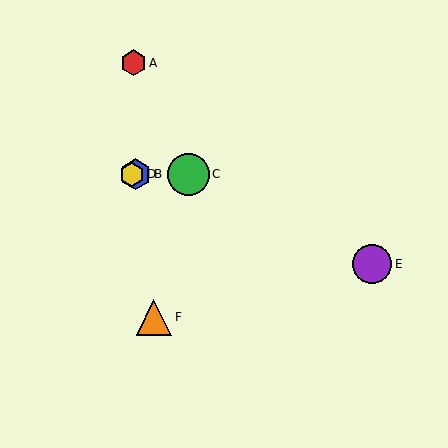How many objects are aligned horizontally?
3 objects (B, C, D) are aligned horizontally.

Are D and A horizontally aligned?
No, D is at y≈174 and A is at y≈63.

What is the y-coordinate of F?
Object F is at y≈317.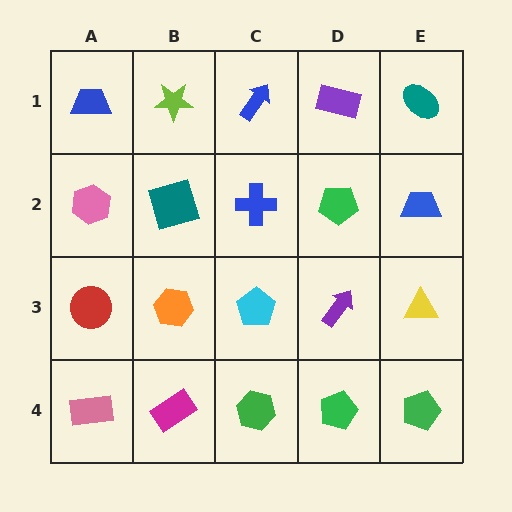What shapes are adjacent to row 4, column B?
An orange hexagon (row 3, column B), a pink rectangle (row 4, column A), a green hexagon (row 4, column C).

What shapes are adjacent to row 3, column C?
A blue cross (row 2, column C), a green hexagon (row 4, column C), an orange hexagon (row 3, column B), a purple arrow (row 3, column D).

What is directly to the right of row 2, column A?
A teal square.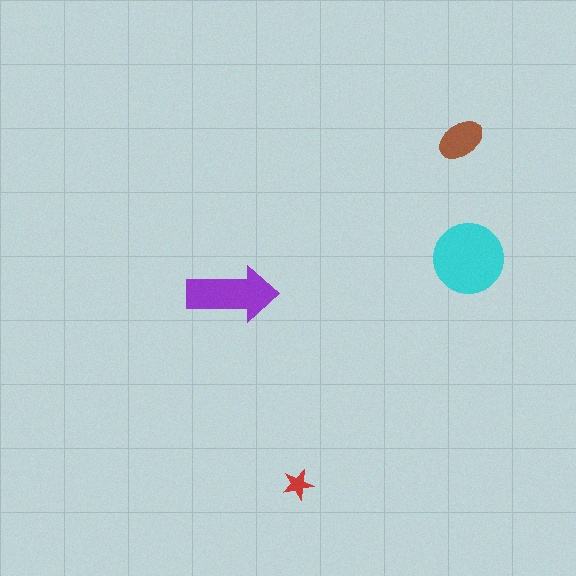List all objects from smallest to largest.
The red star, the brown ellipse, the purple arrow, the cyan circle.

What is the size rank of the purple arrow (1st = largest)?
2nd.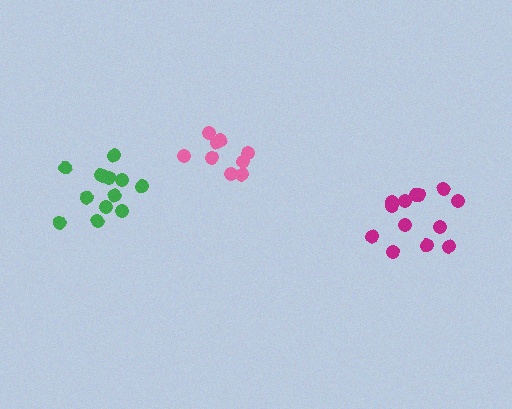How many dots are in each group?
Group 1: 9 dots, Group 2: 13 dots, Group 3: 13 dots (35 total).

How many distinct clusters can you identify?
There are 3 distinct clusters.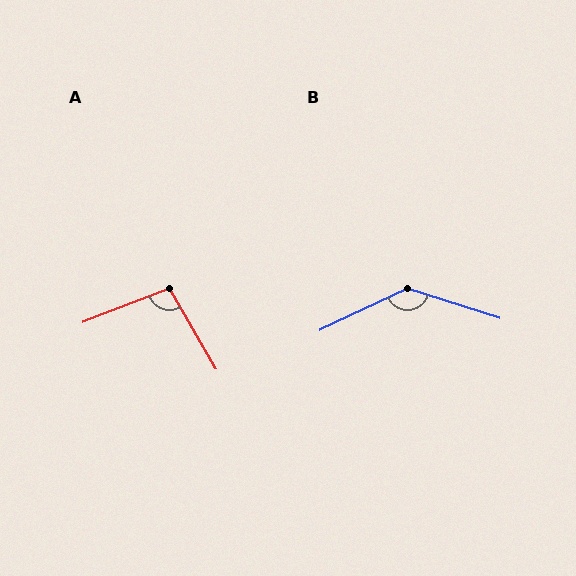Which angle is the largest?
B, at approximately 137 degrees.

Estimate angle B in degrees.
Approximately 137 degrees.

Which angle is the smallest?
A, at approximately 99 degrees.